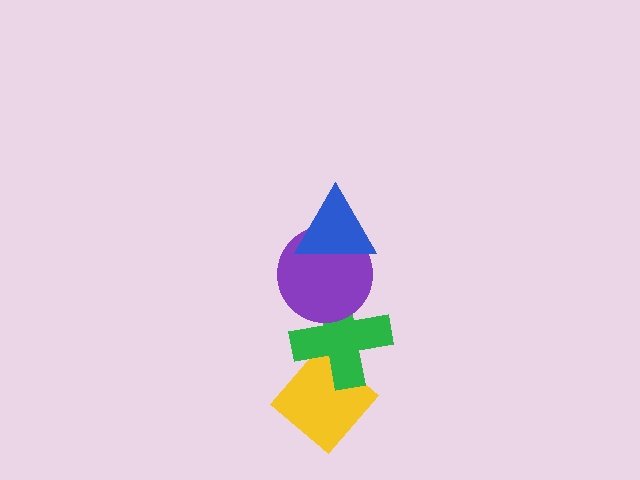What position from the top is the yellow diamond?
The yellow diamond is 4th from the top.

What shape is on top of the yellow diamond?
The green cross is on top of the yellow diamond.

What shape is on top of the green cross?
The purple circle is on top of the green cross.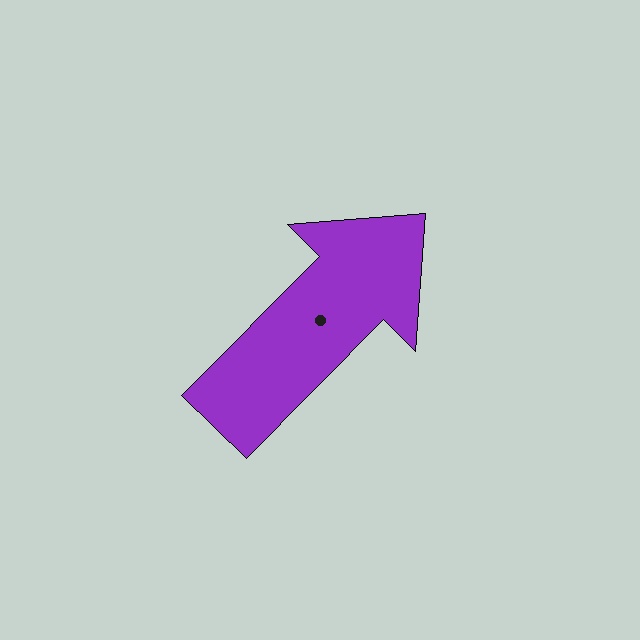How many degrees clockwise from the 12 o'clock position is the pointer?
Approximately 45 degrees.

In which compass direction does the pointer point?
Northeast.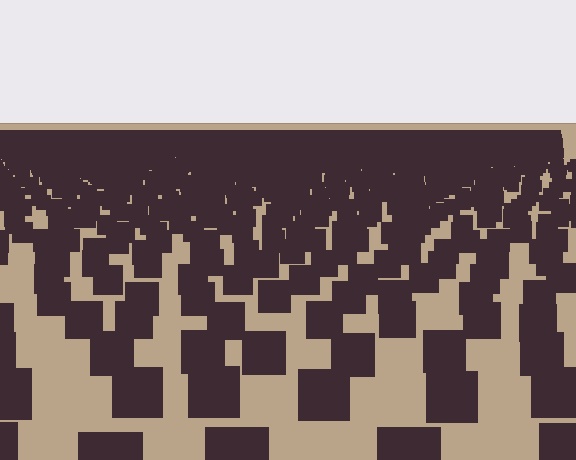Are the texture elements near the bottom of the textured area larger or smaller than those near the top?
Larger. Near the bottom, elements are closer to the viewer and appear at a bigger on-screen size.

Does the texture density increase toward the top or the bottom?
Density increases toward the top.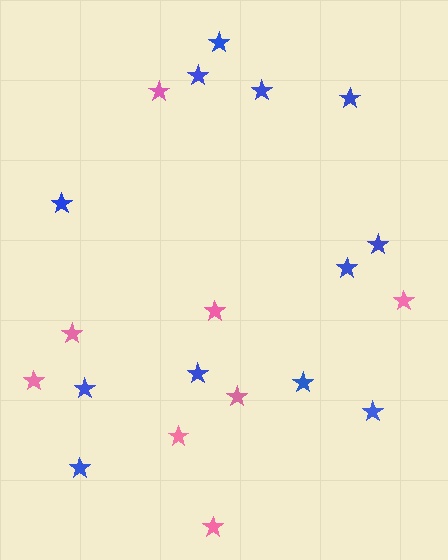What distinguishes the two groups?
There are 2 groups: one group of blue stars (12) and one group of pink stars (8).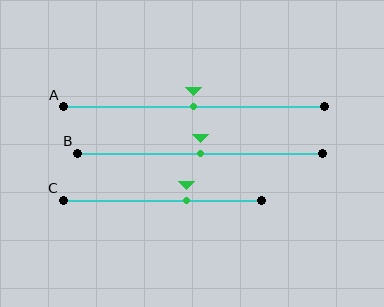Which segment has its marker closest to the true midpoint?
Segment A has its marker closest to the true midpoint.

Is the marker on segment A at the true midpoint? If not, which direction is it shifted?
Yes, the marker on segment A is at the true midpoint.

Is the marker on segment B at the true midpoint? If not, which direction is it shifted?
Yes, the marker on segment B is at the true midpoint.